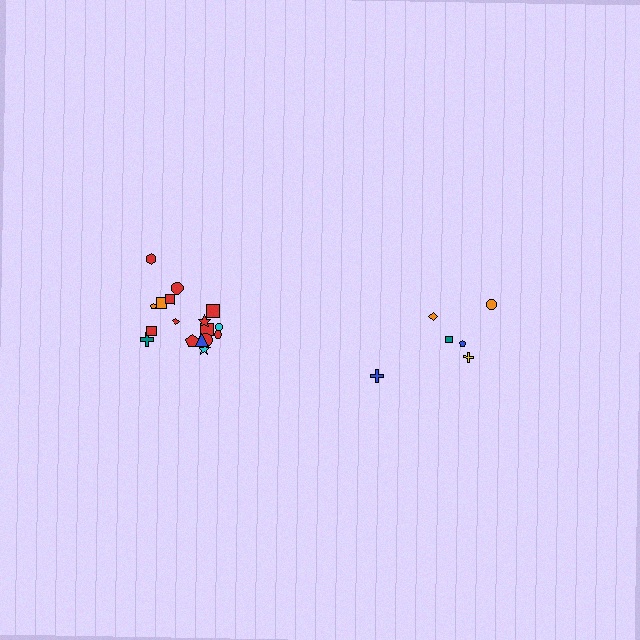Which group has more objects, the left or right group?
The left group.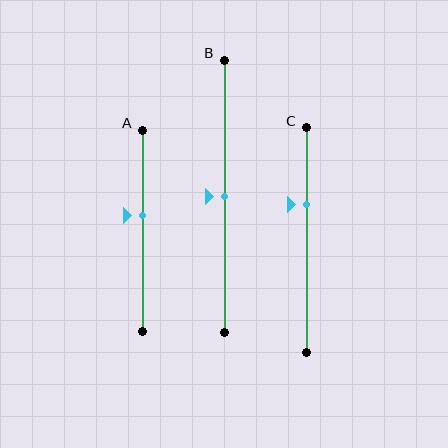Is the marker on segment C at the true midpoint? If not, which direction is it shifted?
No, the marker on segment C is shifted upward by about 16% of the segment length.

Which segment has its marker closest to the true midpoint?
Segment B has its marker closest to the true midpoint.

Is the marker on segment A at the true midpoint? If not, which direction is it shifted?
No, the marker on segment A is shifted upward by about 8% of the segment length.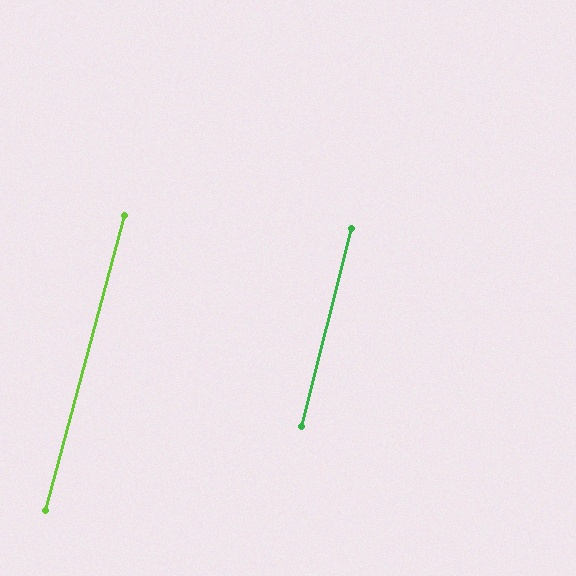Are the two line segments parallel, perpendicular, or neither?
Parallel — their directions differ by only 1.0°.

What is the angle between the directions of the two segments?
Approximately 1 degree.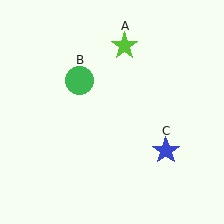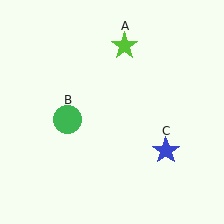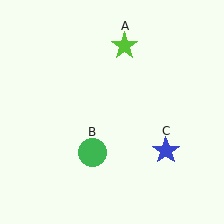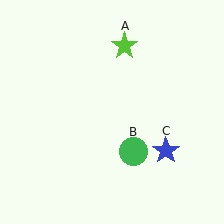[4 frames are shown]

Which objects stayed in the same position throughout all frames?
Lime star (object A) and blue star (object C) remained stationary.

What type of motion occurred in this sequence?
The green circle (object B) rotated counterclockwise around the center of the scene.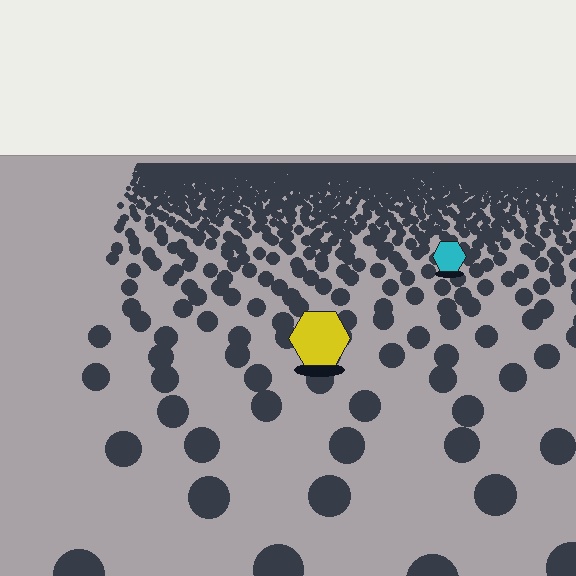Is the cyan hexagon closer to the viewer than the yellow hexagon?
No. The yellow hexagon is closer — you can tell from the texture gradient: the ground texture is coarser near it.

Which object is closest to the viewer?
The yellow hexagon is closest. The texture marks near it are larger and more spread out.